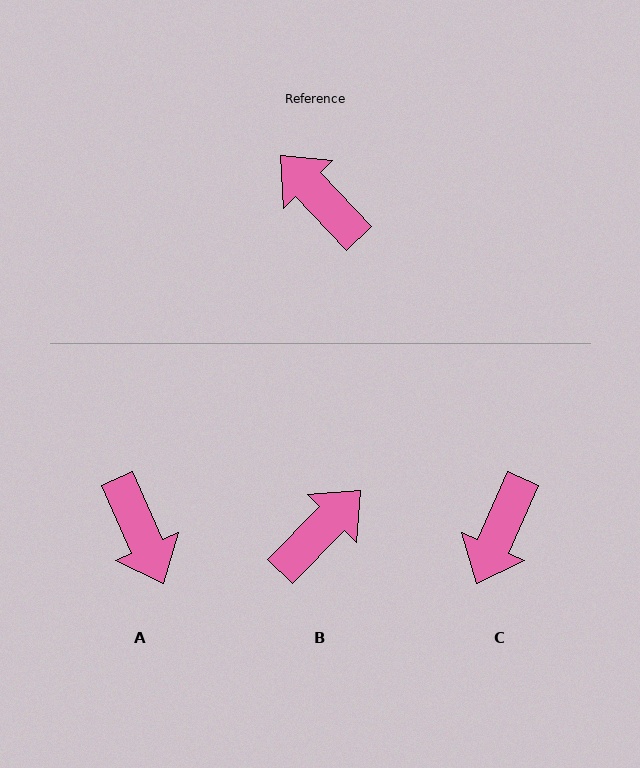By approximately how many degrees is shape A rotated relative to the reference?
Approximately 160 degrees counter-clockwise.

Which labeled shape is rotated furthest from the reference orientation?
A, about 160 degrees away.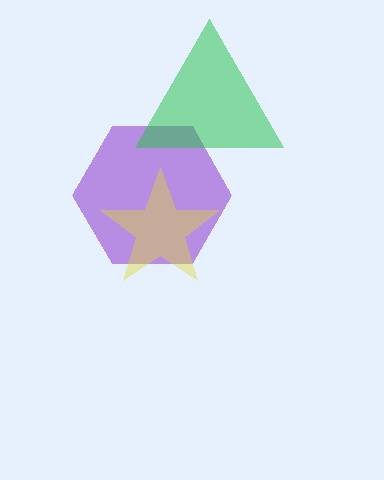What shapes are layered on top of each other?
The layered shapes are: a purple hexagon, a yellow star, a green triangle.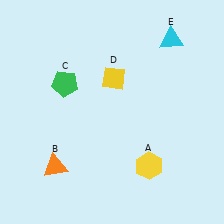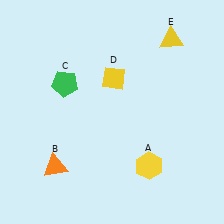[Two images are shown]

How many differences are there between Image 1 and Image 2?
There is 1 difference between the two images.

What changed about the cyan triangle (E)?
In Image 1, E is cyan. In Image 2, it changed to yellow.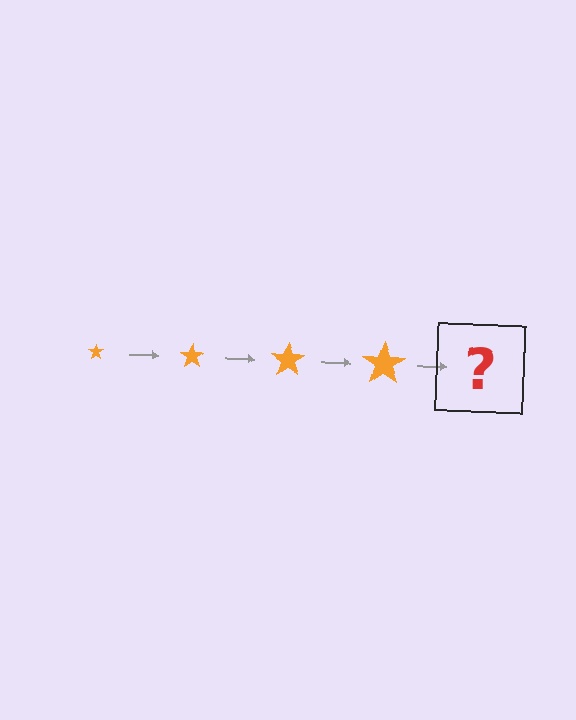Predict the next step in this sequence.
The next step is an orange star, larger than the previous one.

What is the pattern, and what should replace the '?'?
The pattern is that the star gets progressively larger each step. The '?' should be an orange star, larger than the previous one.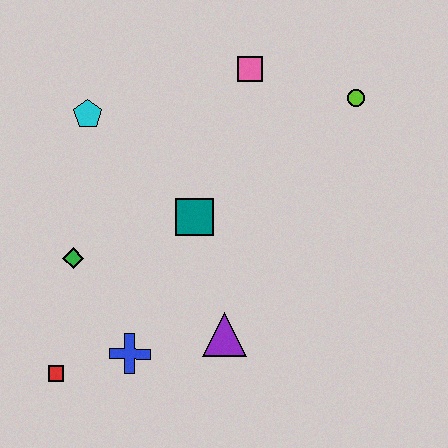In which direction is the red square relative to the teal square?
The red square is below the teal square.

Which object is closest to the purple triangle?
The blue cross is closest to the purple triangle.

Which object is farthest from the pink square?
The red square is farthest from the pink square.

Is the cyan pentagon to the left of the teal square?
Yes